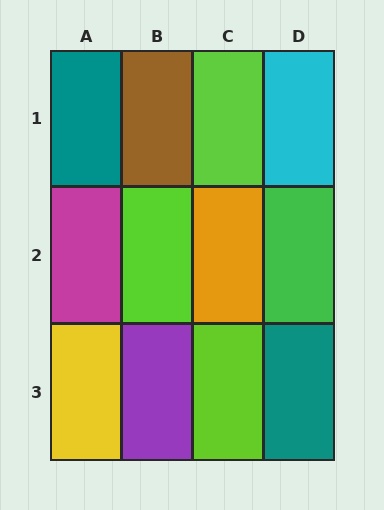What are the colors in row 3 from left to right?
Yellow, purple, lime, teal.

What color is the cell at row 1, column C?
Lime.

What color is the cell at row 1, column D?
Cyan.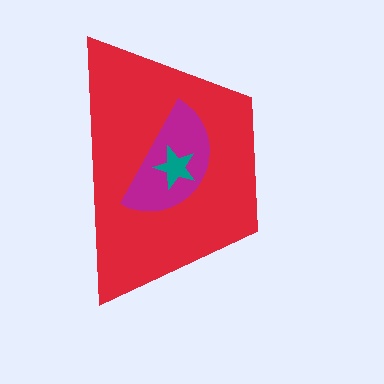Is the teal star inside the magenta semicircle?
Yes.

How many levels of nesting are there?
3.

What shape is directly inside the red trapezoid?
The magenta semicircle.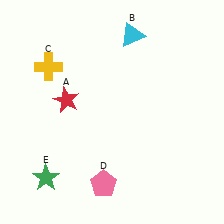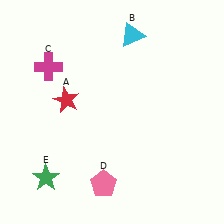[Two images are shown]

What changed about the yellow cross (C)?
In Image 1, C is yellow. In Image 2, it changed to magenta.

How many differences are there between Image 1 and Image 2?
There is 1 difference between the two images.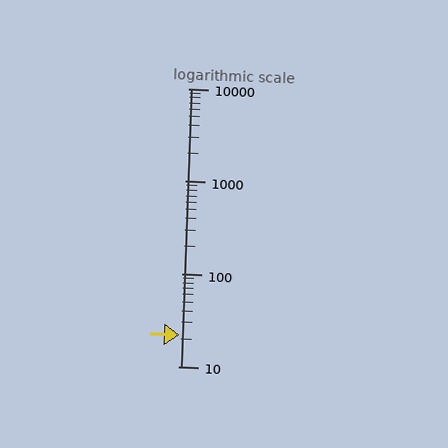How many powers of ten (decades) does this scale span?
The scale spans 3 decades, from 10 to 10000.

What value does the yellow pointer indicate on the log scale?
The pointer indicates approximately 22.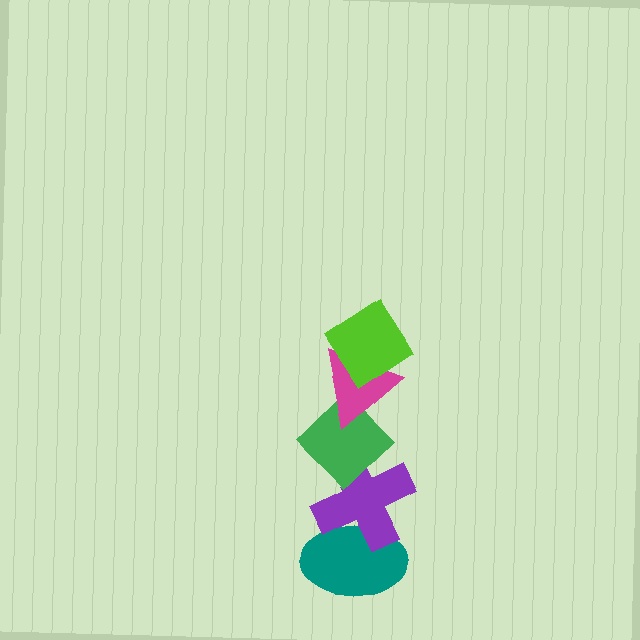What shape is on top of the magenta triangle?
The lime diamond is on top of the magenta triangle.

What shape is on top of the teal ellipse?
The purple cross is on top of the teal ellipse.